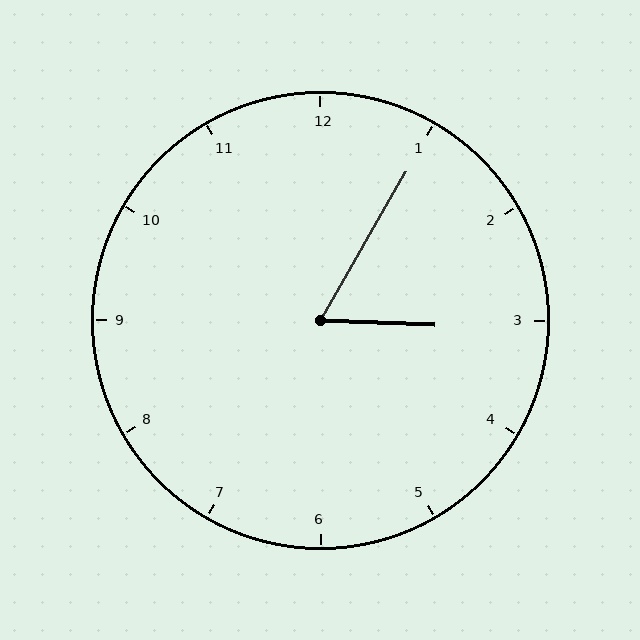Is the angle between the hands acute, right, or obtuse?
It is acute.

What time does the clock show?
3:05.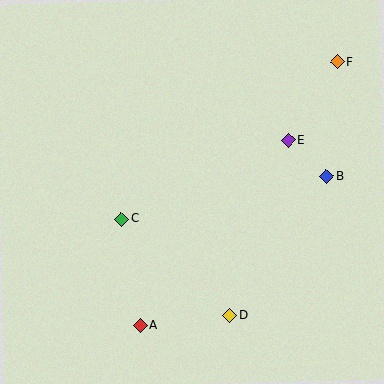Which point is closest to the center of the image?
Point C at (122, 219) is closest to the center.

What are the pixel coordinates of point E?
Point E is at (288, 140).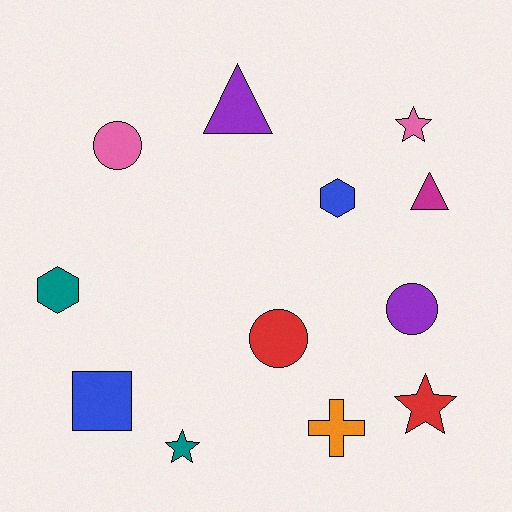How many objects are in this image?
There are 12 objects.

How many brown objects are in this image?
There are no brown objects.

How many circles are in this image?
There are 3 circles.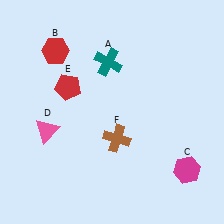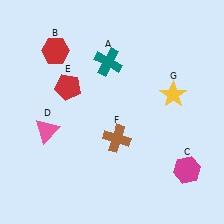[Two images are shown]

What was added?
A yellow star (G) was added in Image 2.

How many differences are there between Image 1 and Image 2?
There is 1 difference between the two images.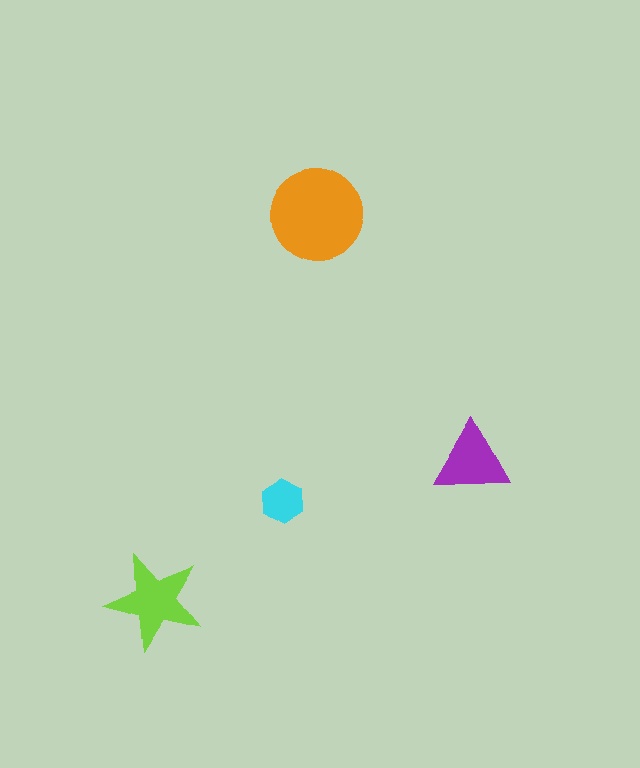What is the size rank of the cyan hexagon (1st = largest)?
4th.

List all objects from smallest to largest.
The cyan hexagon, the purple triangle, the lime star, the orange circle.